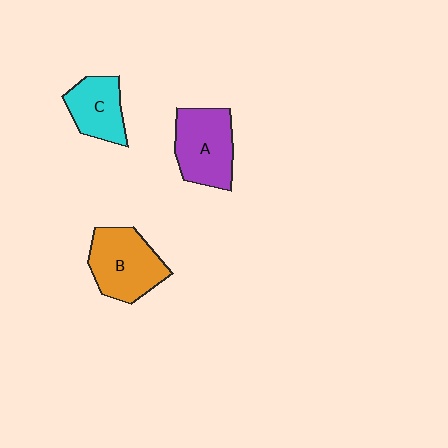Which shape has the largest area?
Shape B (orange).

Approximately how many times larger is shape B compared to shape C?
Approximately 1.4 times.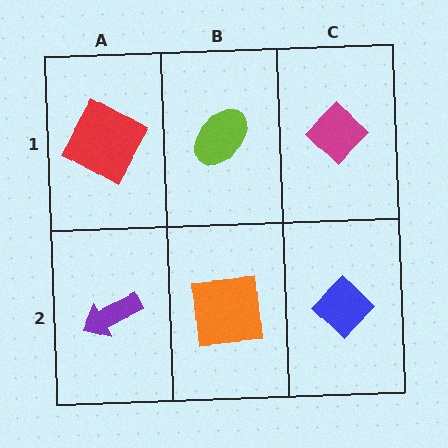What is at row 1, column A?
A red square.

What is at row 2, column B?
An orange square.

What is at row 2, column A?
A purple arrow.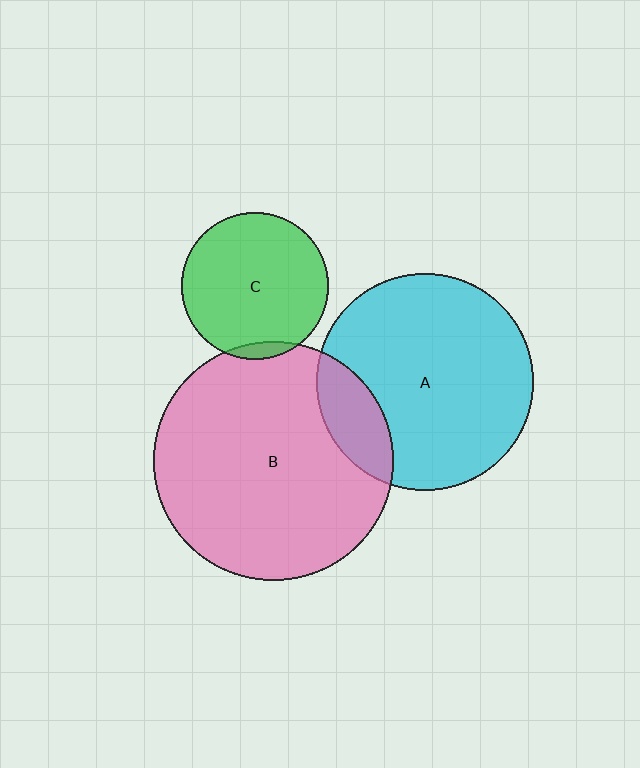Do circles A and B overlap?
Yes.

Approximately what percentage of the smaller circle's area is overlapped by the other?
Approximately 15%.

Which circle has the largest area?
Circle B (pink).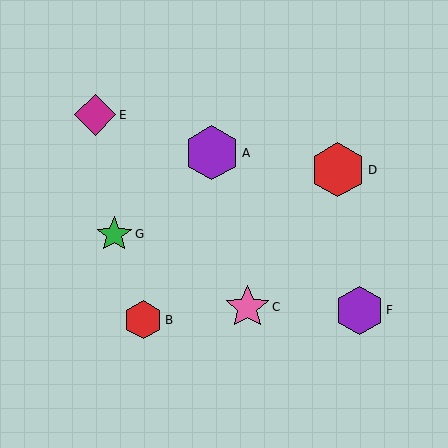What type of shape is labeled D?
Shape D is a red hexagon.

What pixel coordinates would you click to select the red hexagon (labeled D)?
Click at (338, 170) to select the red hexagon D.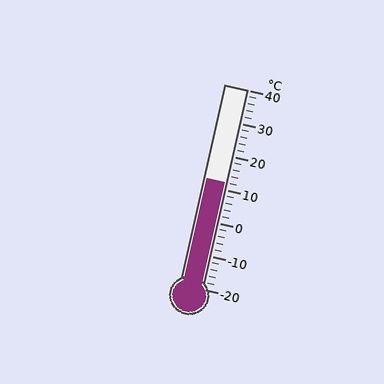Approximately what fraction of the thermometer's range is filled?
The thermometer is filled to approximately 55% of its range.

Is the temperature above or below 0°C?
The temperature is above 0°C.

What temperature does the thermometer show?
The thermometer shows approximately 12°C.